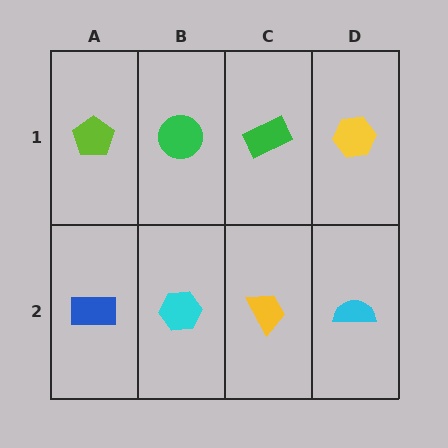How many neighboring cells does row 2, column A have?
2.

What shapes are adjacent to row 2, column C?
A green rectangle (row 1, column C), a cyan hexagon (row 2, column B), a cyan semicircle (row 2, column D).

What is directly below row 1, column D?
A cyan semicircle.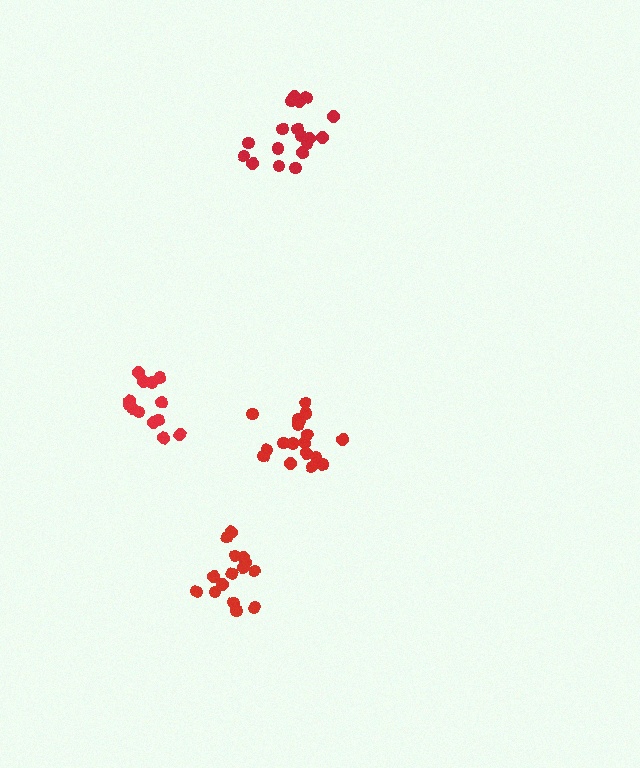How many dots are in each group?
Group 1: 18 dots, Group 2: 13 dots, Group 3: 18 dots, Group 4: 15 dots (64 total).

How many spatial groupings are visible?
There are 4 spatial groupings.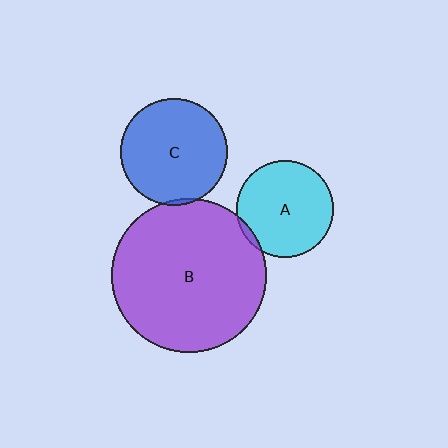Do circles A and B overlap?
Yes.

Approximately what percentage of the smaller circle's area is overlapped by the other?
Approximately 5%.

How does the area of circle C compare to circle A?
Approximately 1.2 times.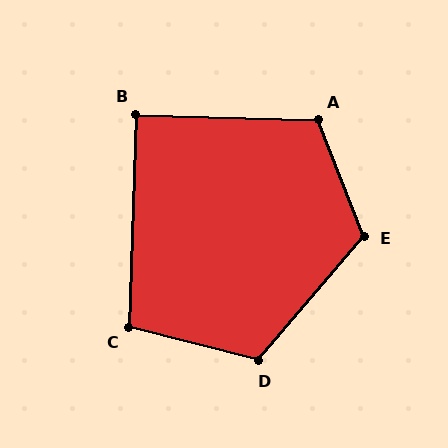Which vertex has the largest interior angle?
E, at approximately 118 degrees.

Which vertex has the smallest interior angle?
B, at approximately 90 degrees.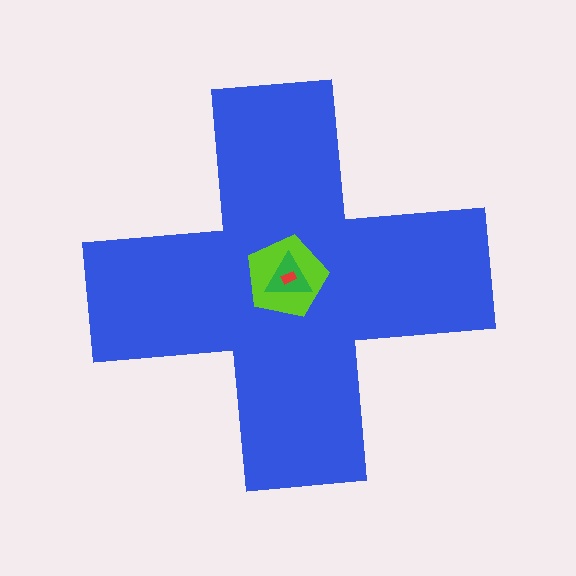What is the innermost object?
The red rectangle.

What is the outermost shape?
The blue cross.